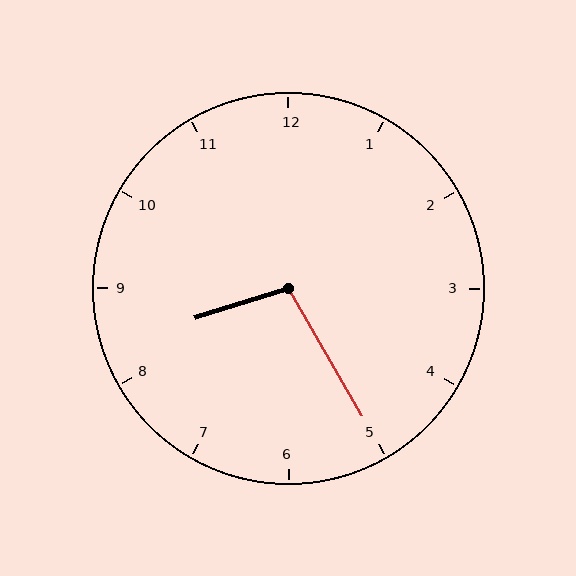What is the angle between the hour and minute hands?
Approximately 102 degrees.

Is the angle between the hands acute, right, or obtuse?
It is obtuse.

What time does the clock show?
8:25.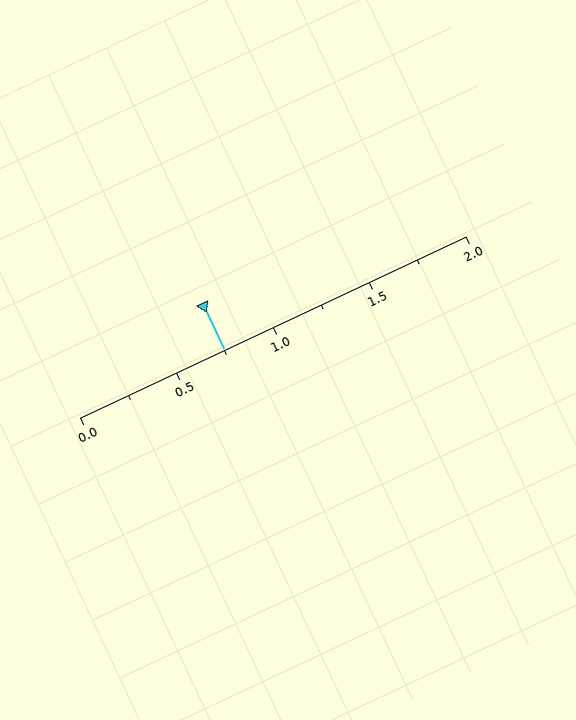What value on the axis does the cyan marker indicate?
The marker indicates approximately 0.75.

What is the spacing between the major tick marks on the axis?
The major ticks are spaced 0.5 apart.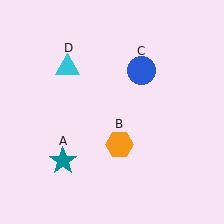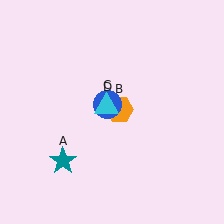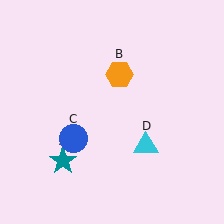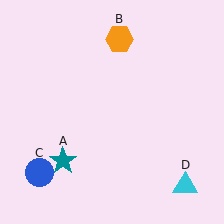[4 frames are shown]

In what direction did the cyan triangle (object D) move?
The cyan triangle (object D) moved down and to the right.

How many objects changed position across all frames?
3 objects changed position: orange hexagon (object B), blue circle (object C), cyan triangle (object D).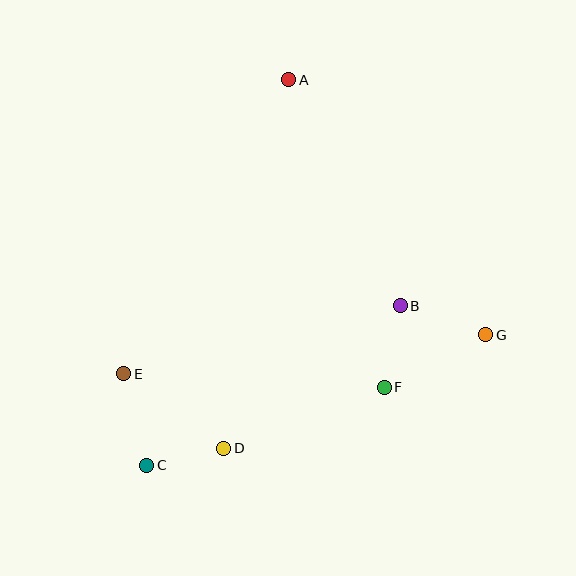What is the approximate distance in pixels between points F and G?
The distance between F and G is approximately 114 pixels.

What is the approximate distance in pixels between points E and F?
The distance between E and F is approximately 261 pixels.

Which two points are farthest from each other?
Points A and C are farthest from each other.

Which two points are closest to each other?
Points C and D are closest to each other.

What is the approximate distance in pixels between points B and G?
The distance between B and G is approximately 90 pixels.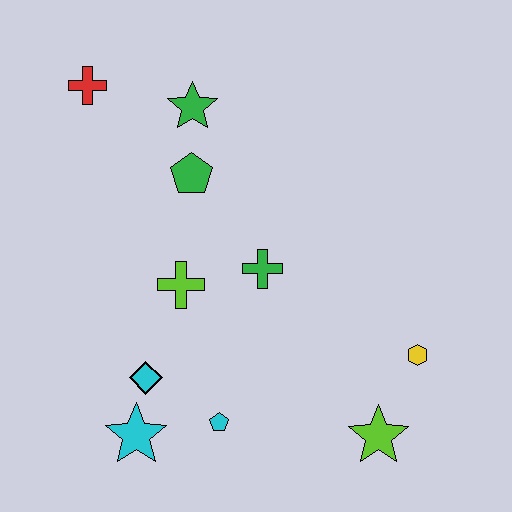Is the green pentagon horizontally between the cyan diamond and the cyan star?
No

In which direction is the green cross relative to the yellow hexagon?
The green cross is to the left of the yellow hexagon.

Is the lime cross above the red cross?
No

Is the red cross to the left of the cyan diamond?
Yes